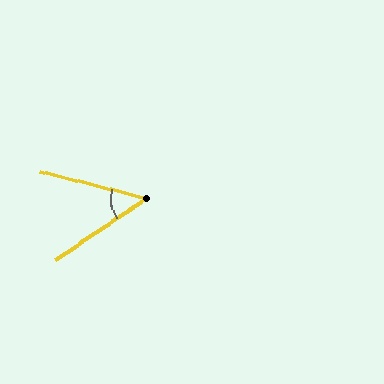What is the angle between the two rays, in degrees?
Approximately 48 degrees.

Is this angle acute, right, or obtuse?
It is acute.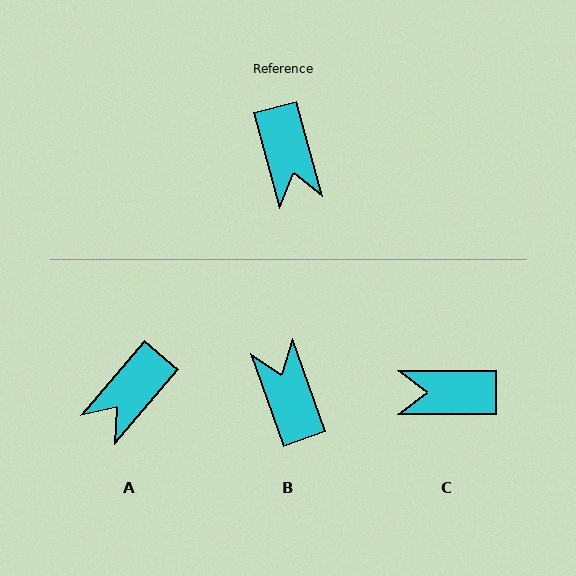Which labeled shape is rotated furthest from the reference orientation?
B, about 176 degrees away.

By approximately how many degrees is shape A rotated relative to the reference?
Approximately 55 degrees clockwise.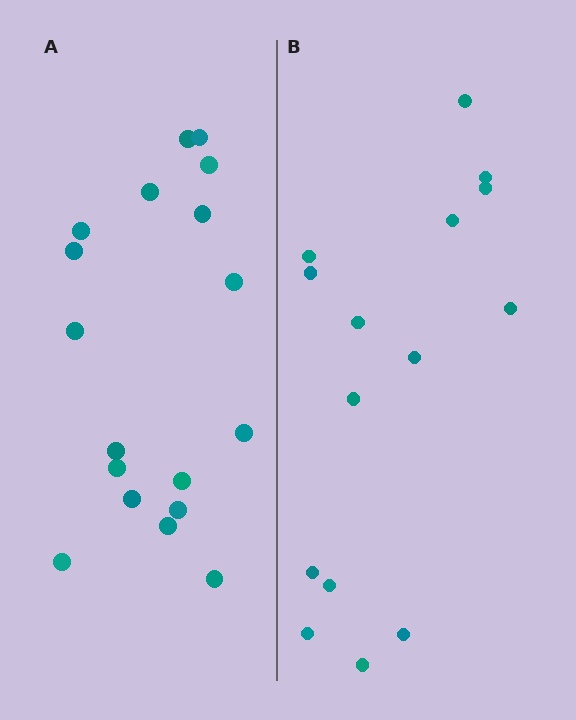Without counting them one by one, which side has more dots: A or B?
Region A (the left region) has more dots.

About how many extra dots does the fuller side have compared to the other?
Region A has just a few more — roughly 2 or 3 more dots than region B.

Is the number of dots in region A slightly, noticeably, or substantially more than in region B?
Region A has only slightly more — the two regions are fairly close. The ratio is roughly 1.2 to 1.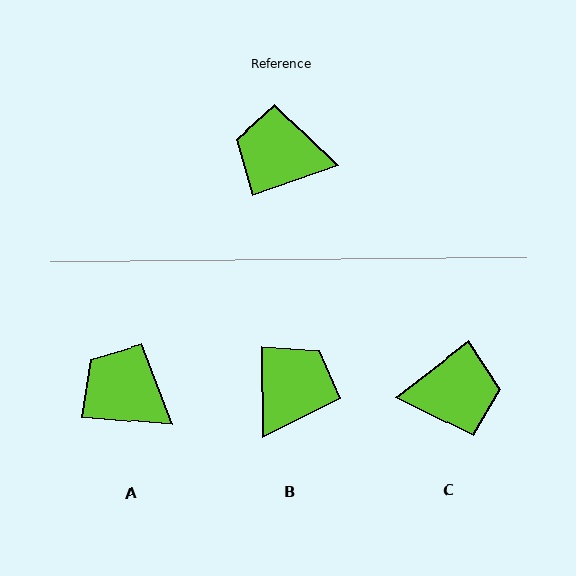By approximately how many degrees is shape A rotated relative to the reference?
Approximately 25 degrees clockwise.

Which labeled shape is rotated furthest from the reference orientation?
C, about 162 degrees away.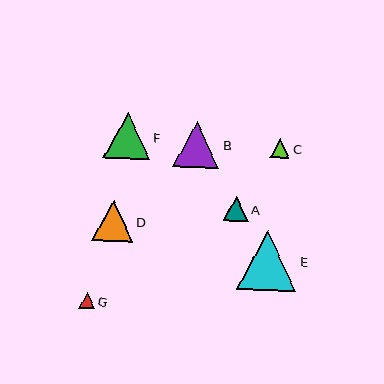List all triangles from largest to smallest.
From largest to smallest: E, B, F, D, A, C, G.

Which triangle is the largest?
Triangle E is the largest with a size of approximately 60 pixels.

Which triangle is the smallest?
Triangle G is the smallest with a size of approximately 16 pixels.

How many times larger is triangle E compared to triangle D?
Triangle E is approximately 1.5 times the size of triangle D.